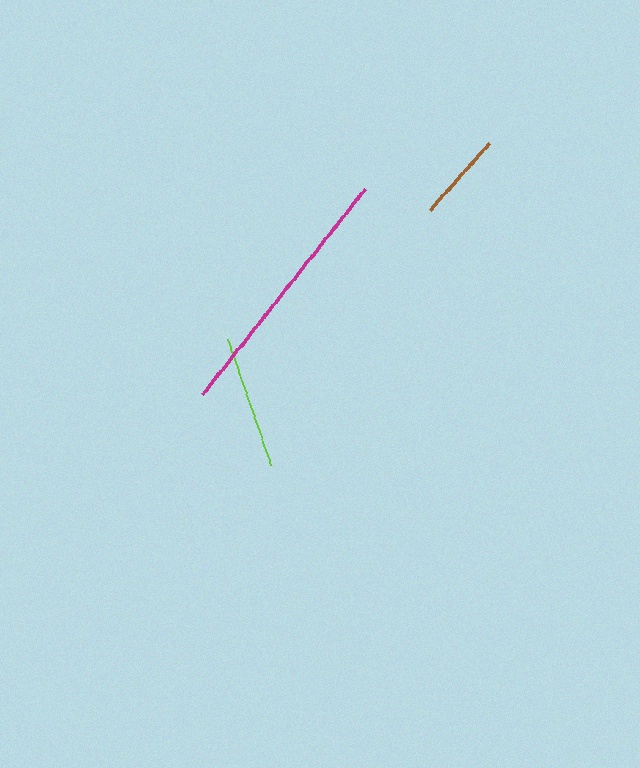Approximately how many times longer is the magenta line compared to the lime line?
The magenta line is approximately 2.0 times the length of the lime line.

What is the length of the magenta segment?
The magenta segment is approximately 261 pixels long.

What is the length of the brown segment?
The brown segment is approximately 89 pixels long.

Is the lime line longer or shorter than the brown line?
The lime line is longer than the brown line.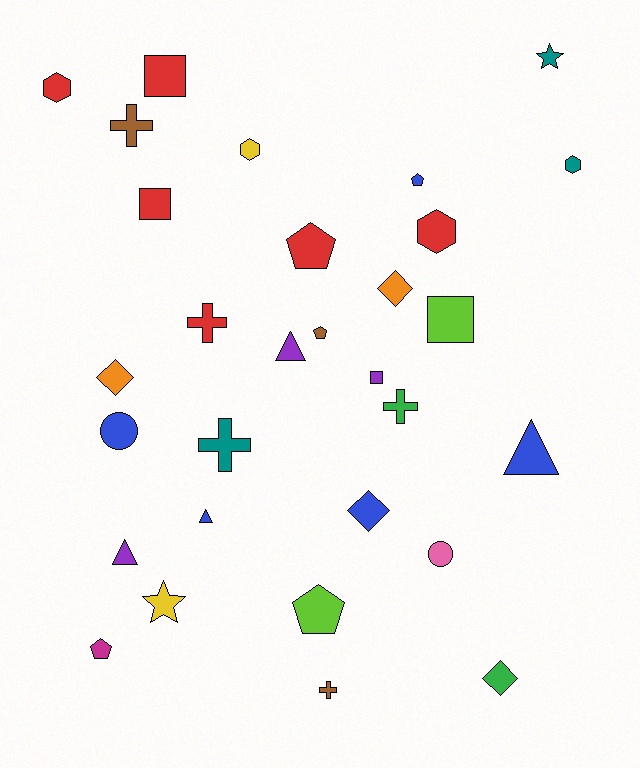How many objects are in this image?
There are 30 objects.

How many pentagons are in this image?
There are 5 pentagons.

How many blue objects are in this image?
There are 5 blue objects.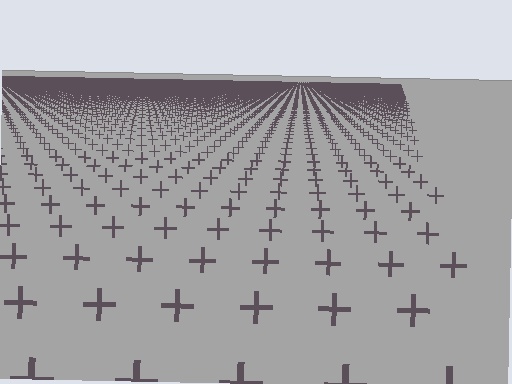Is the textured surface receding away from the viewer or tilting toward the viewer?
The surface is receding away from the viewer. Texture elements get smaller and denser toward the top.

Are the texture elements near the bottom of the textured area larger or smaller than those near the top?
Larger. Near the bottom, elements are closer to the viewer and appear at a bigger on-screen size.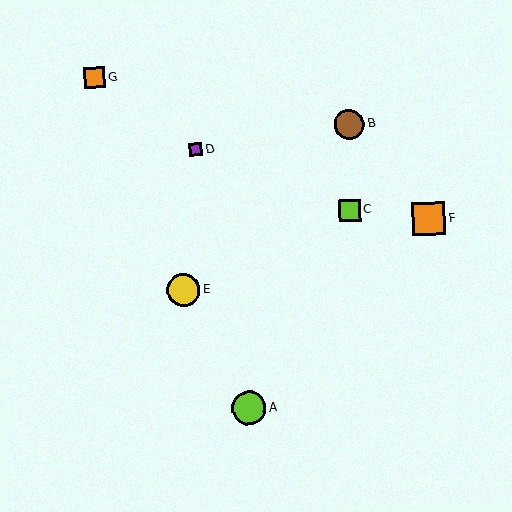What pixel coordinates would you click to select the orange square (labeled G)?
Click at (95, 78) to select the orange square G.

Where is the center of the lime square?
The center of the lime square is at (350, 210).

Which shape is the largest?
The lime circle (labeled A) is the largest.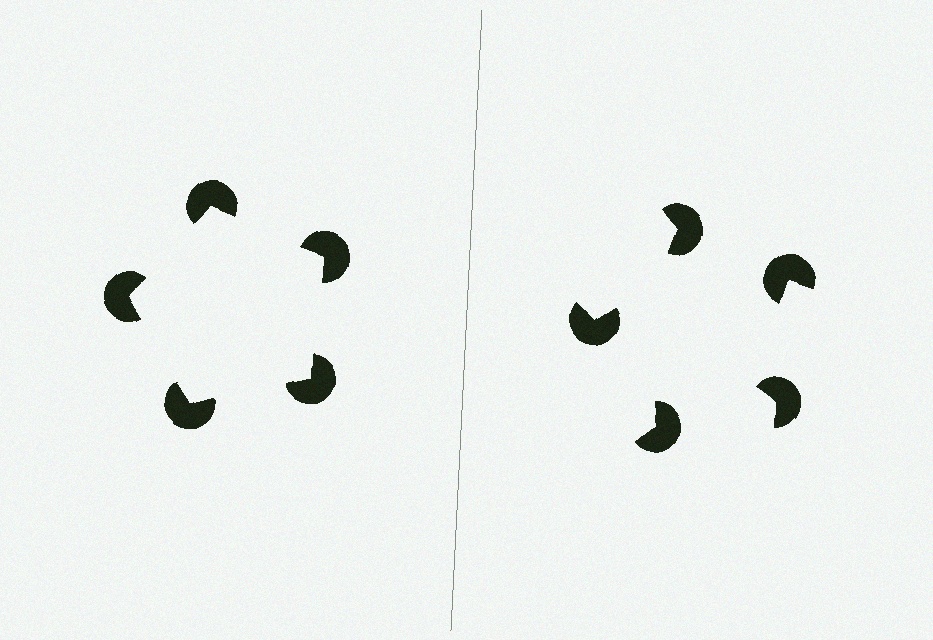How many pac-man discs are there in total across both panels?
10 — 5 on each side.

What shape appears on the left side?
An illusory pentagon.